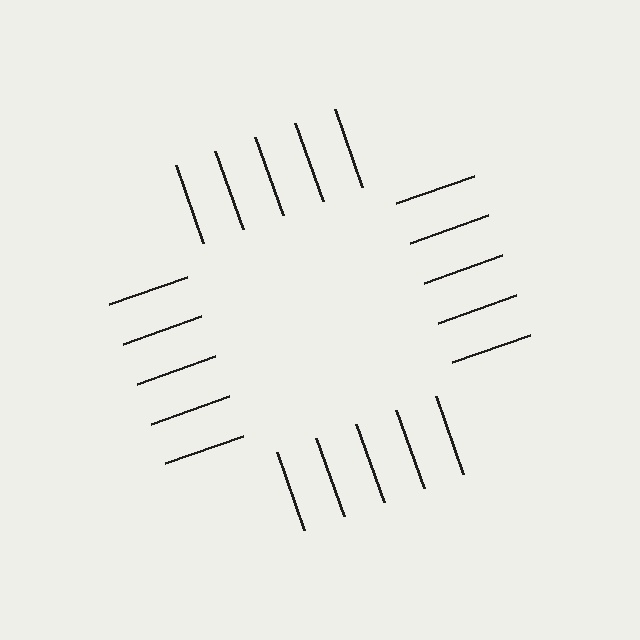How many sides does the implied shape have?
4 sides — the line-ends trace a square.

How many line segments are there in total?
20 — 5 along each of the 4 edges.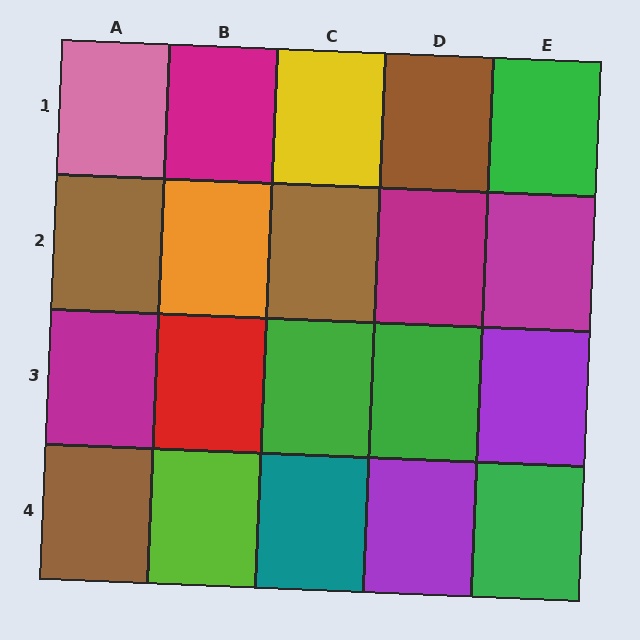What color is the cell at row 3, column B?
Red.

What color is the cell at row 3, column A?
Magenta.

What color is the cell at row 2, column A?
Brown.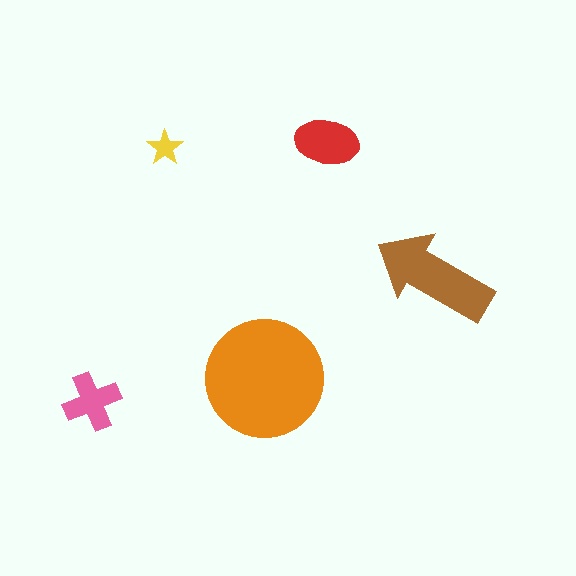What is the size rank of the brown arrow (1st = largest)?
2nd.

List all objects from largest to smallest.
The orange circle, the brown arrow, the red ellipse, the pink cross, the yellow star.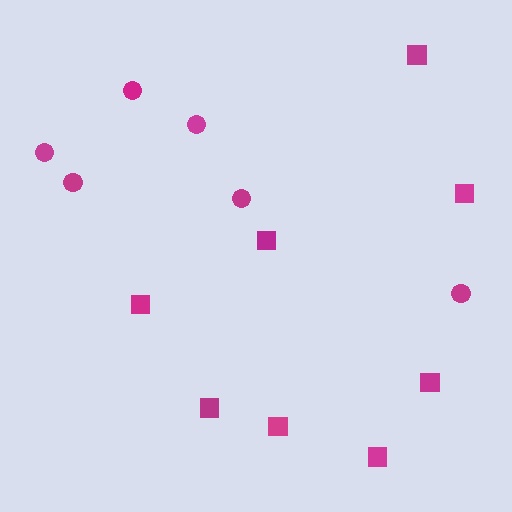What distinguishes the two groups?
There are 2 groups: one group of squares (8) and one group of circles (6).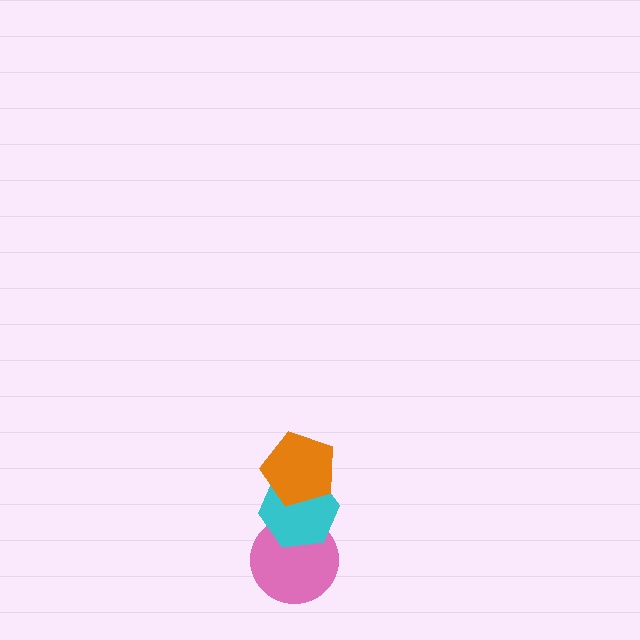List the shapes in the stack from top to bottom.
From top to bottom: the orange pentagon, the cyan hexagon, the pink circle.